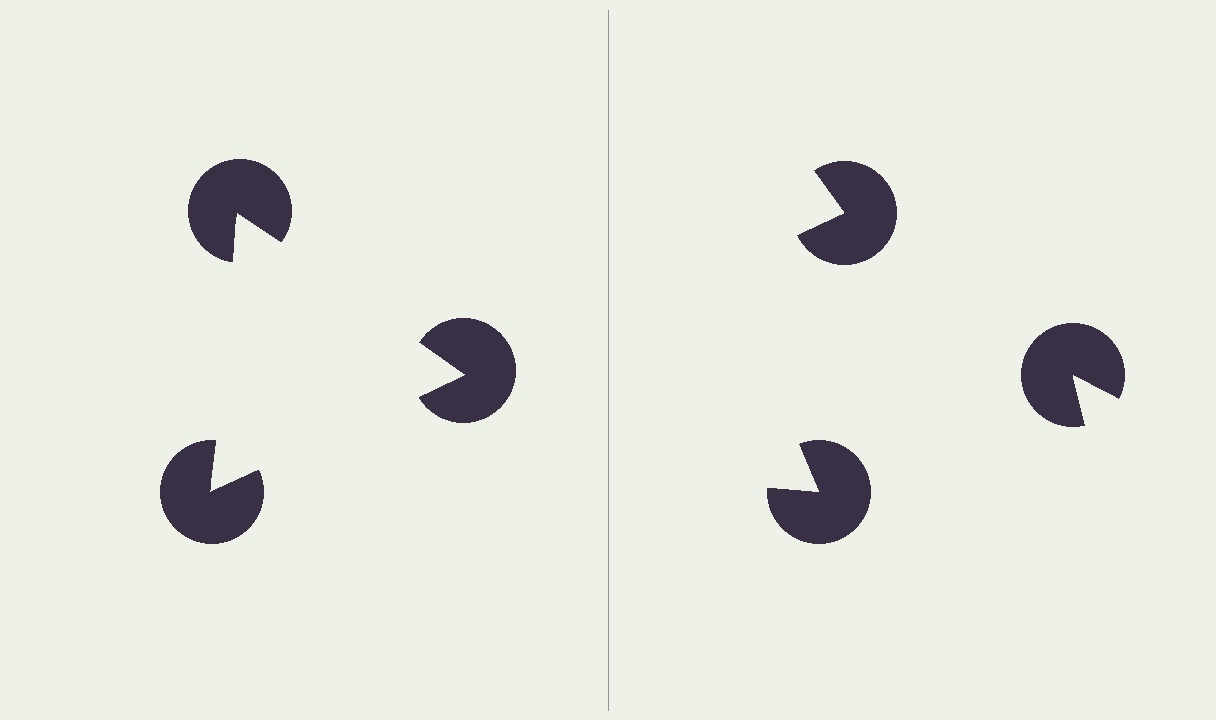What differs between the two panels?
The pac-man discs are positioned identically on both sides; only the wedge orientations differ. On the left they align to a triangle; on the right they are misaligned.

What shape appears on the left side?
An illusory triangle.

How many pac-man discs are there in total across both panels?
6 — 3 on each side.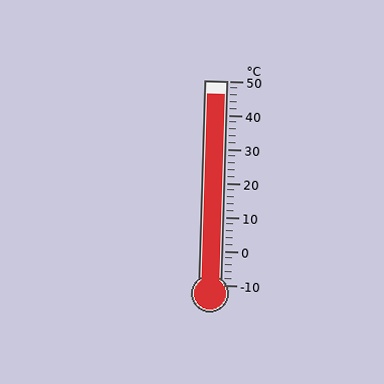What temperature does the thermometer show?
The thermometer shows approximately 46°C.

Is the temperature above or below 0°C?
The temperature is above 0°C.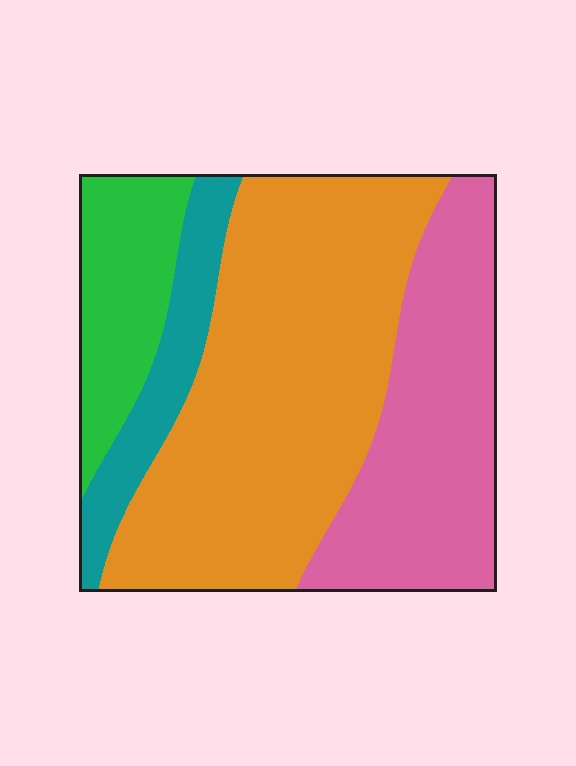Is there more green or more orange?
Orange.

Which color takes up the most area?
Orange, at roughly 50%.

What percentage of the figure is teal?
Teal takes up about one tenth (1/10) of the figure.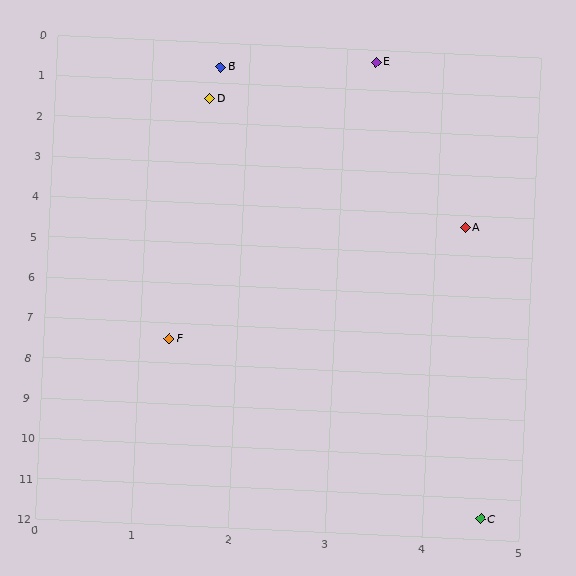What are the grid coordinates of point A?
Point A is at approximately (4.3, 4.3).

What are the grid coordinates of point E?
Point E is at approximately (3.3, 0.3).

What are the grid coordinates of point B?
Point B is at approximately (1.7, 0.6).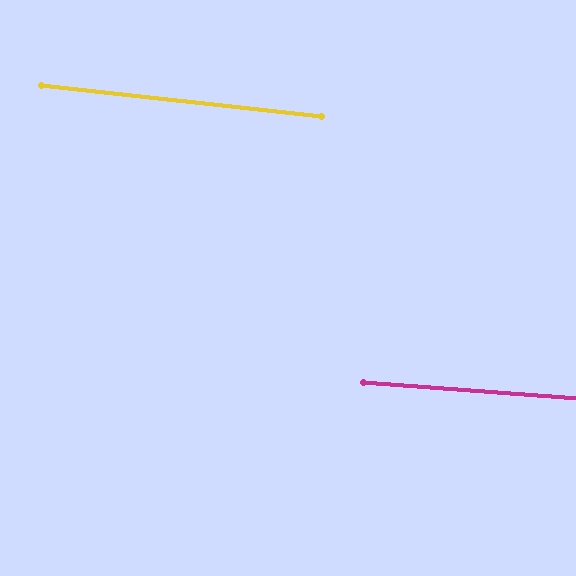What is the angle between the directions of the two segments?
Approximately 2 degrees.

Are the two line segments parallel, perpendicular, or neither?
Parallel — their directions differ by only 1.8°.